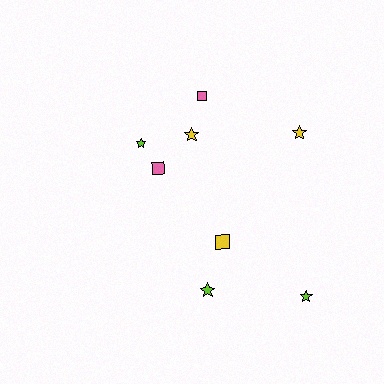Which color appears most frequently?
Lime, with 3 objects.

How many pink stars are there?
There are no pink stars.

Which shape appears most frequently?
Star, with 5 objects.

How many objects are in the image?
There are 8 objects.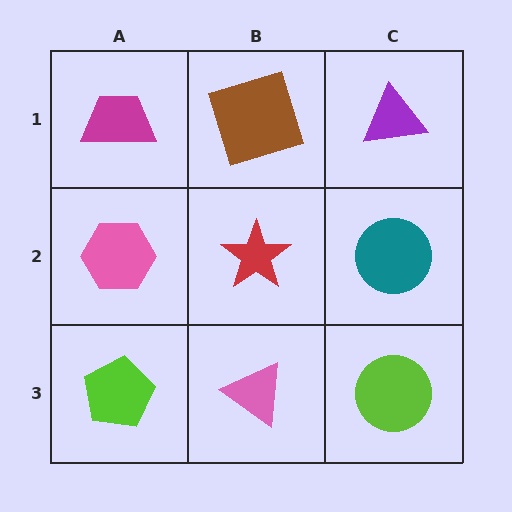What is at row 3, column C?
A lime circle.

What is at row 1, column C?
A purple triangle.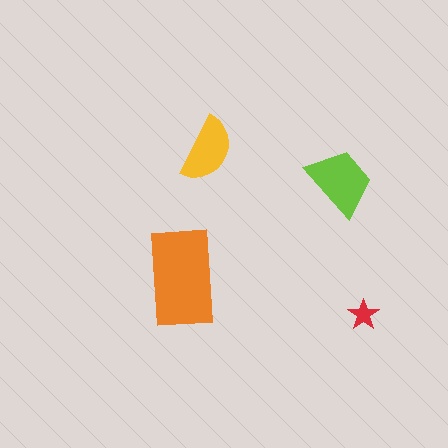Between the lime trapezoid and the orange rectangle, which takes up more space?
The orange rectangle.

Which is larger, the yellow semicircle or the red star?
The yellow semicircle.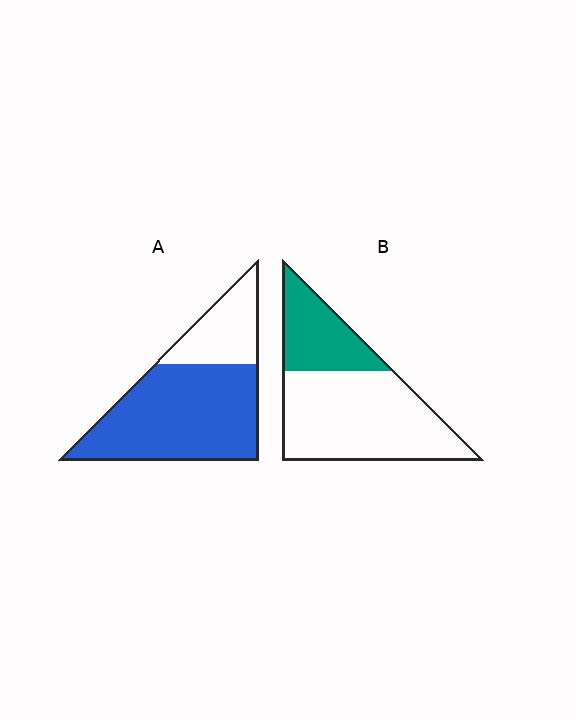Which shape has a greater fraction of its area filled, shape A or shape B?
Shape A.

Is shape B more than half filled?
No.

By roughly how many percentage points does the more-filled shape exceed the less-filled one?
By roughly 40 percentage points (A over B).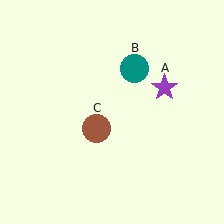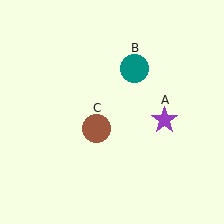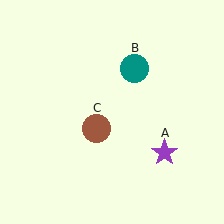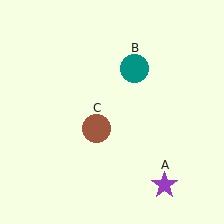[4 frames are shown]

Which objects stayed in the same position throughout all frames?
Teal circle (object B) and brown circle (object C) remained stationary.